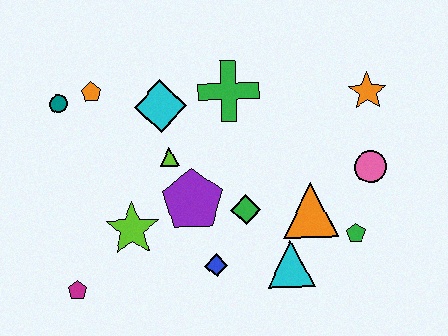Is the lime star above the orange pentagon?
No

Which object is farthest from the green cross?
The magenta pentagon is farthest from the green cross.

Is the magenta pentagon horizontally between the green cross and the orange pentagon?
No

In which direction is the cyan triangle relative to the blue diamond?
The cyan triangle is to the right of the blue diamond.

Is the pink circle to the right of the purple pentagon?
Yes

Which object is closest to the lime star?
The purple pentagon is closest to the lime star.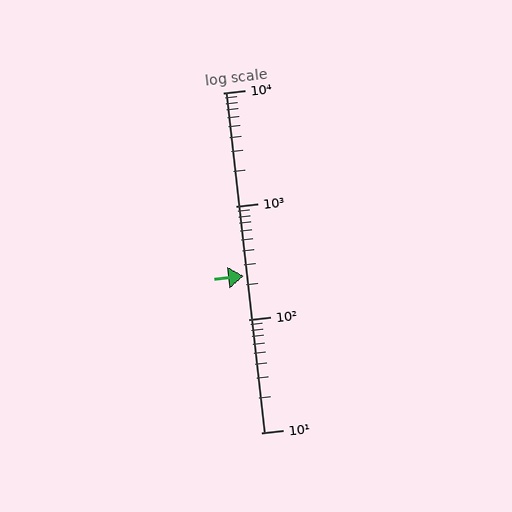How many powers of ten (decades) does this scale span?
The scale spans 3 decades, from 10 to 10000.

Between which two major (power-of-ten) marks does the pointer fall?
The pointer is between 100 and 1000.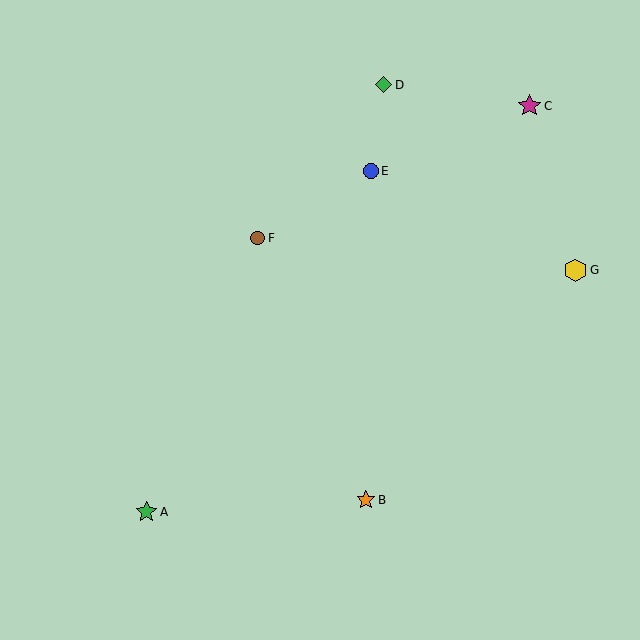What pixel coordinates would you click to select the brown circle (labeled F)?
Click at (258, 238) to select the brown circle F.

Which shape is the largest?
The magenta star (labeled C) is the largest.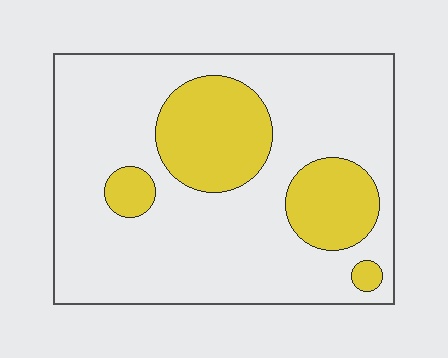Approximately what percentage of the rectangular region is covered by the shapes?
Approximately 25%.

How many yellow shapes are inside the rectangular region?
4.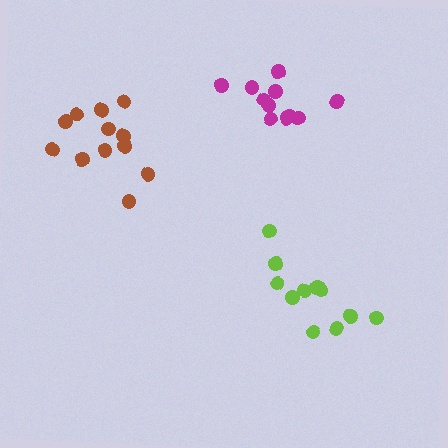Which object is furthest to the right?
The lime cluster is rightmost.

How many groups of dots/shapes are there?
There are 3 groups.